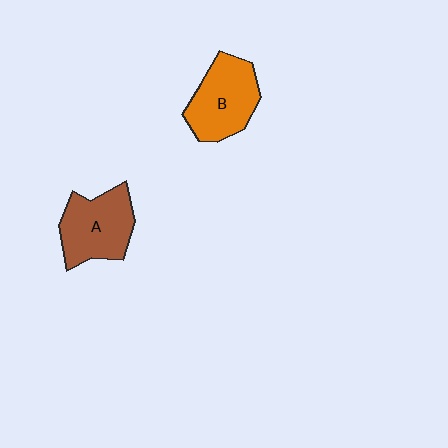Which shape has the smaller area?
Shape A (brown).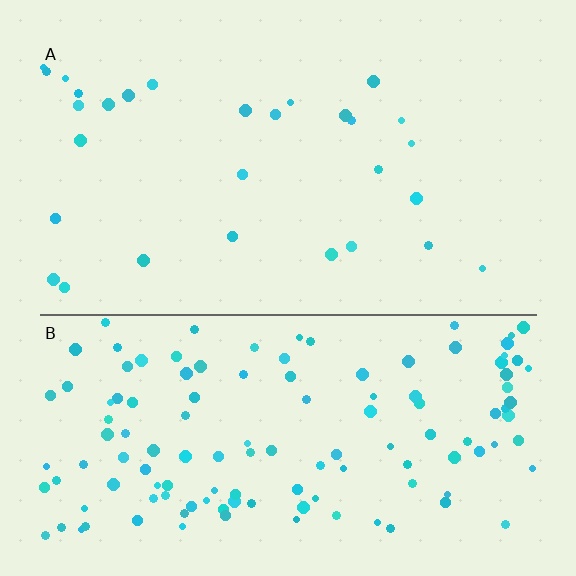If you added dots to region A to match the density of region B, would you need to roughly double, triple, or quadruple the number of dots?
Approximately quadruple.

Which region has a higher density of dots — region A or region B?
B (the bottom).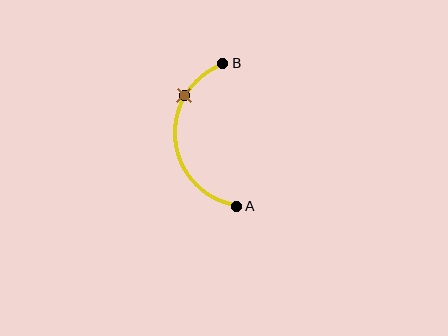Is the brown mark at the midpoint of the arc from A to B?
No. The brown mark lies on the arc but is closer to endpoint B. The arc midpoint would be at the point on the curve equidistant along the arc from both A and B.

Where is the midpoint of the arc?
The arc midpoint is the point on the curve farthest from the straight line joining A and B. It sits to the left of that line.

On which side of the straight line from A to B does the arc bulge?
The arc bulges to the left of the straight line connecting A and B.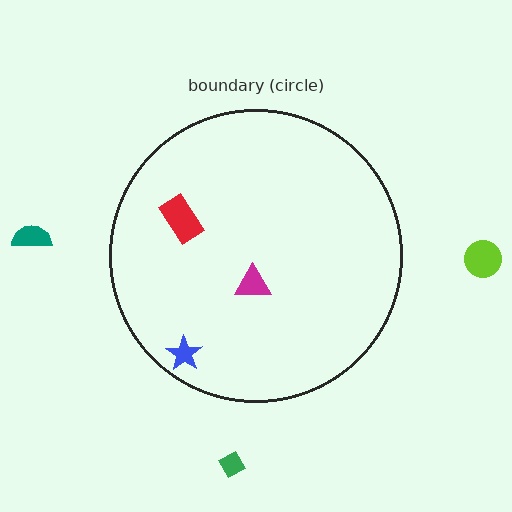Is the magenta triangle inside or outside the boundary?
Inside.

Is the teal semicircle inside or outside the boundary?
Outside.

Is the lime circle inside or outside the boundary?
Outside.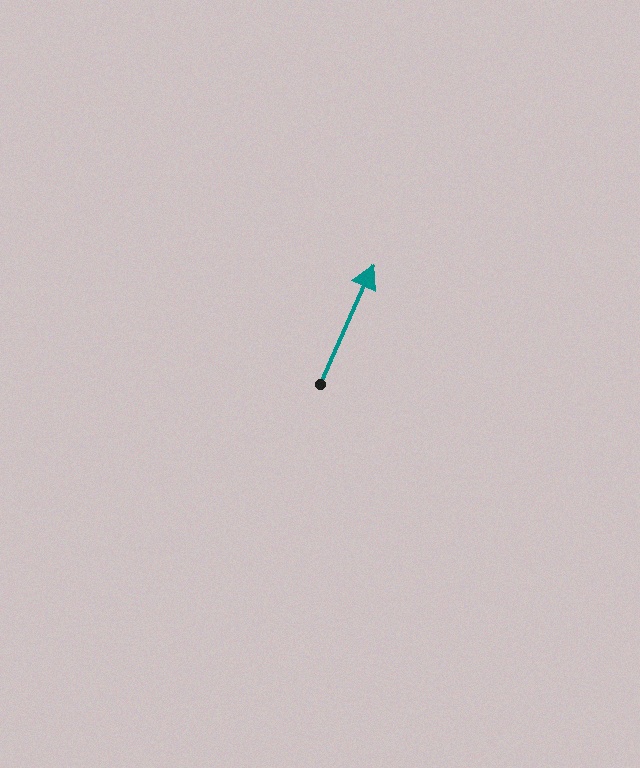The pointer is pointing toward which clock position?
Roughly 1 o'clock.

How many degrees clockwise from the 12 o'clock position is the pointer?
Approximately 24 degrees.